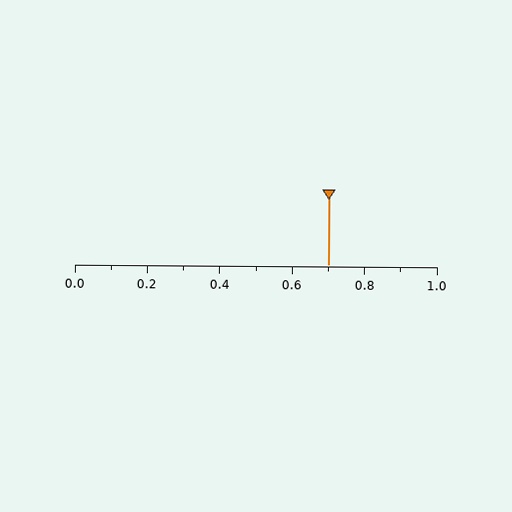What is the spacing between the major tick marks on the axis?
The major ticks are spaced 0.2 apart.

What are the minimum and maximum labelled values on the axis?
The axis runs from 0.0 to 1.0.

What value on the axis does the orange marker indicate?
The marker indicates approximately 0.7.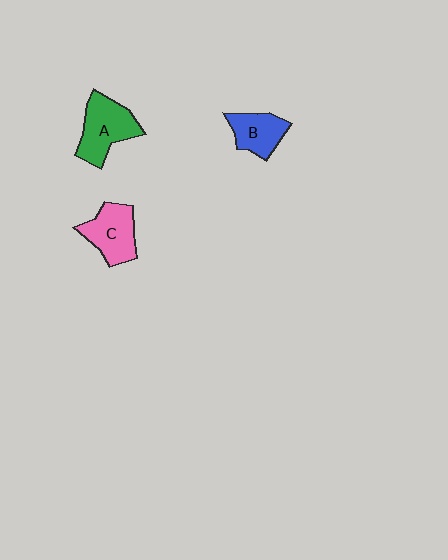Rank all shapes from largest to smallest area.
From largest to smallest: A (green), C (pink), B (blue).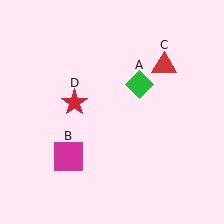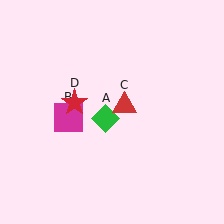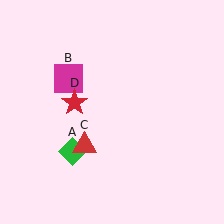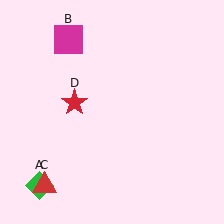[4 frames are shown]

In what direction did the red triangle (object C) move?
The red triangle (object C) moved down and to the left.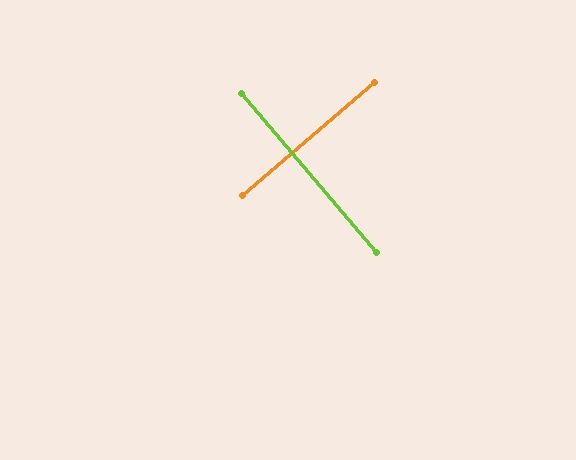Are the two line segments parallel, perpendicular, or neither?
Perpendicular — they meet at approximately 90°.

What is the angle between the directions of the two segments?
Approximately 90 degrees.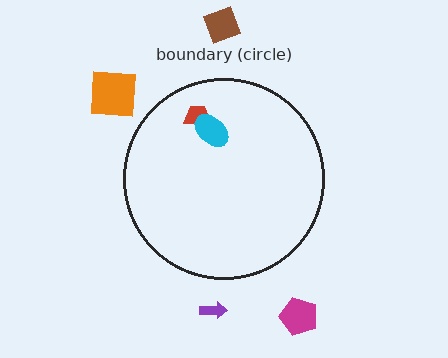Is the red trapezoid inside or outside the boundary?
Inside.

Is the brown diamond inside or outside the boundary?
Outside.